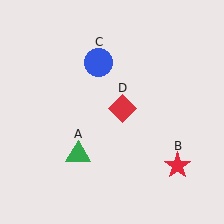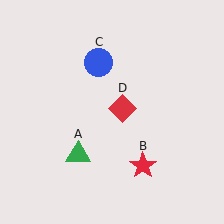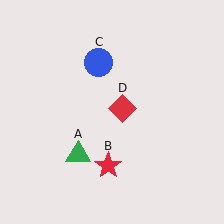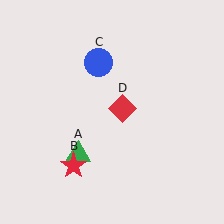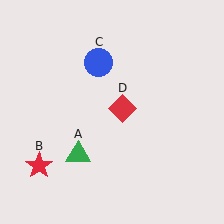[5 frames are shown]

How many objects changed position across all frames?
1 object changed position: red star (object B).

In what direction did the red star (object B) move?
The red star (object B) moved left.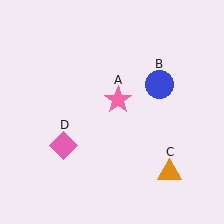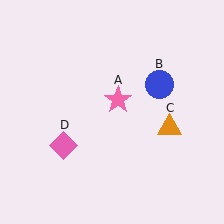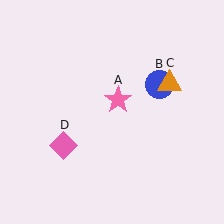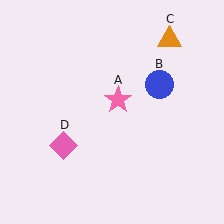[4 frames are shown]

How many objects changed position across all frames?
1 object changed position: orange triangle (object C).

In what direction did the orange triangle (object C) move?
The orange triangle (object C) moved up.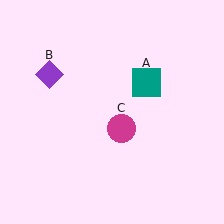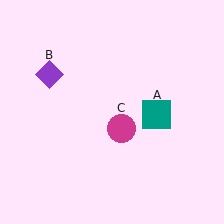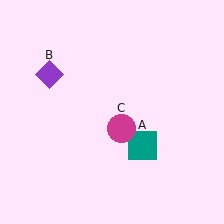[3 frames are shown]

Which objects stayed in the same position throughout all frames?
Purple diamond (object B) and magenta circle (object C) remained stationary.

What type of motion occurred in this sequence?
The teal square (object A) rotated clockwise around the center of the scene.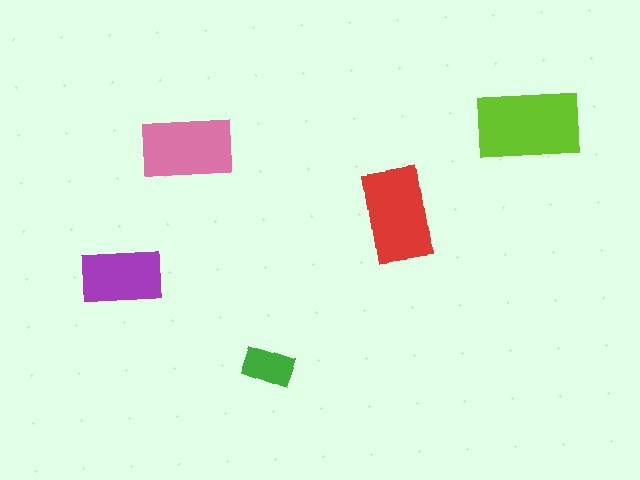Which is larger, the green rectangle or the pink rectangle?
The pink one.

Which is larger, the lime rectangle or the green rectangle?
The lime one.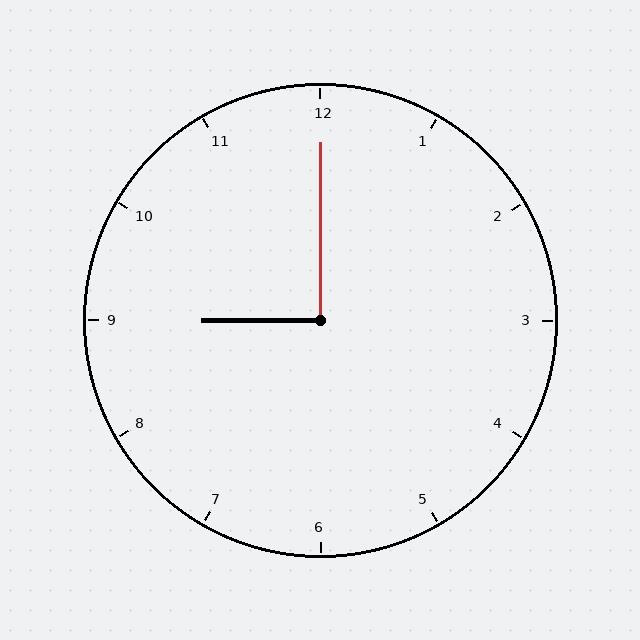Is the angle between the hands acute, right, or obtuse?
It is right.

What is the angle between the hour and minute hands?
Approximately 90 degrees.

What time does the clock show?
9:00.